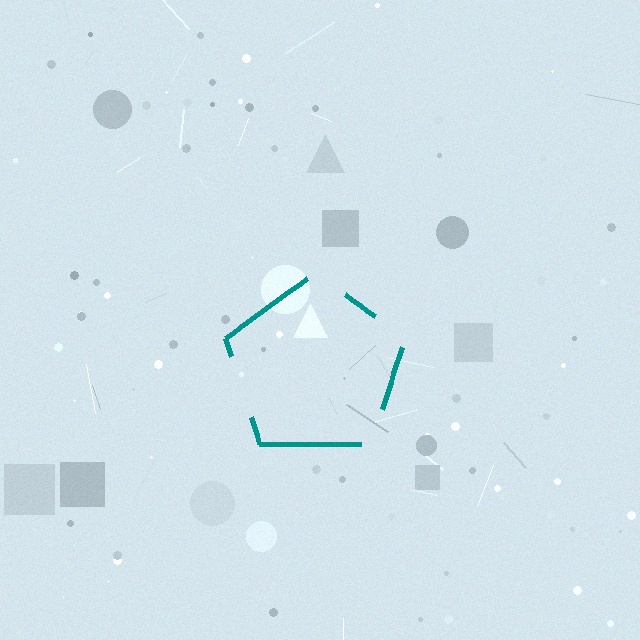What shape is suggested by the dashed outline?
The dashed outline suggests a pentagon.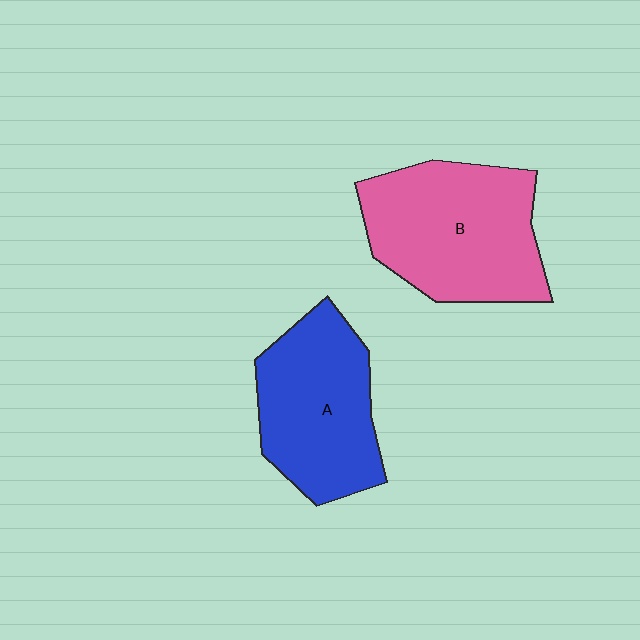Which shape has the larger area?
Shape B (pink).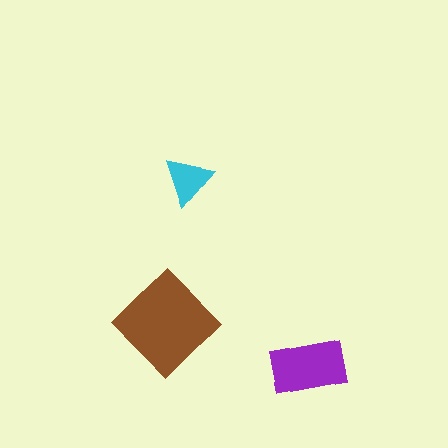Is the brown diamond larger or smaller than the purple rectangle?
Larger.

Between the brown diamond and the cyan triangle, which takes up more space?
The brown diamond.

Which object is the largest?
The brown diamond.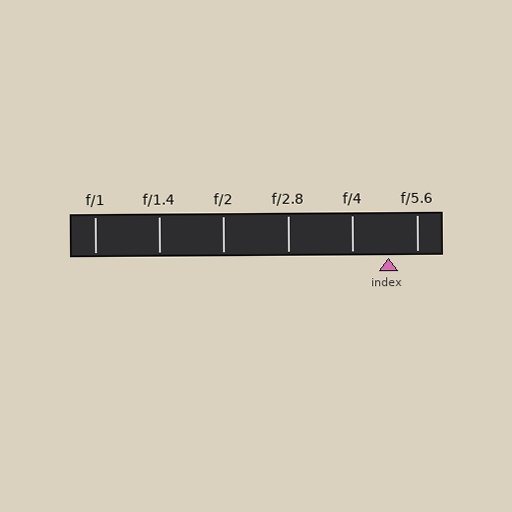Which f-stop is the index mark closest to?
The index mark is closest to f/5.6.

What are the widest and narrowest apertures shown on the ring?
The widest aperture shown is f/1 and the narrowest is f/5.6.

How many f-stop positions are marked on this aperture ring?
There are 6 f-stop positions marked.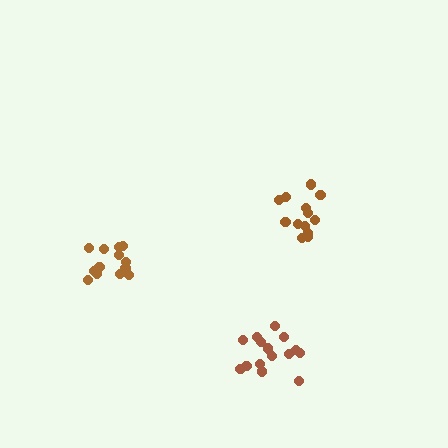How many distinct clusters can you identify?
There are 3 distinct clusters.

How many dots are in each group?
Group 1: 13 dots, Group 2: 13 dots, Group 3: 15 dots (41 total).